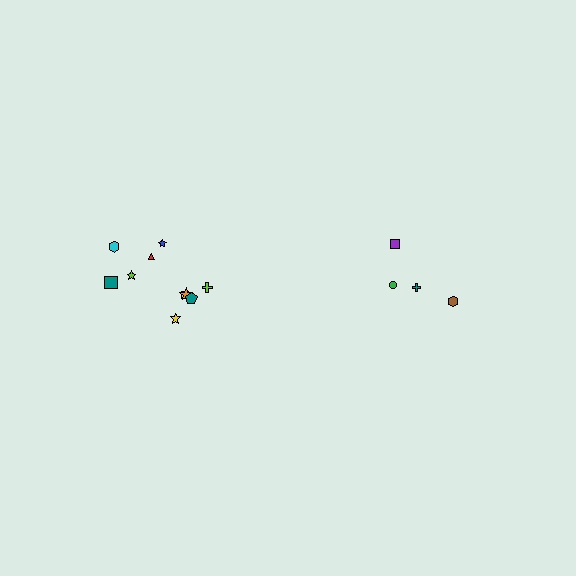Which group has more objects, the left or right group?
The left group.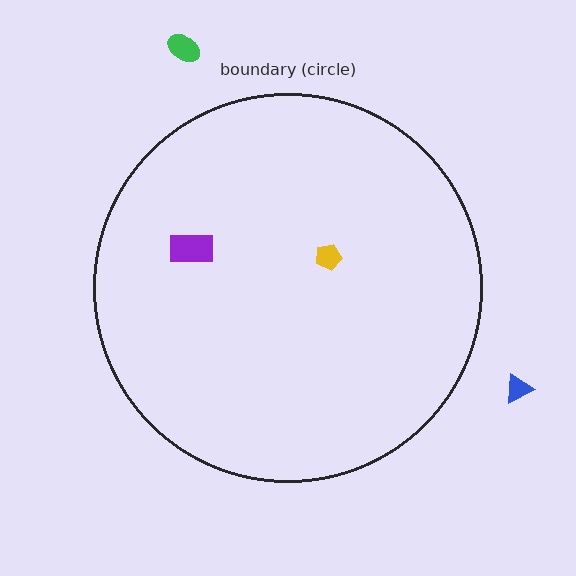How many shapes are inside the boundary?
2 inside, 2 outside.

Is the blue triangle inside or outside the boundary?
Outside.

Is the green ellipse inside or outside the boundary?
Outside.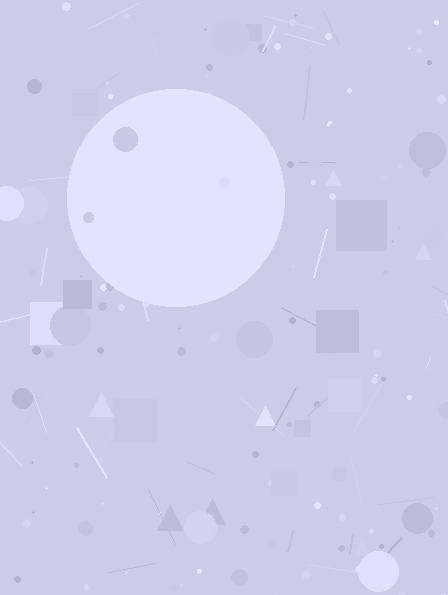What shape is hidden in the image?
A circle is hidden in the image.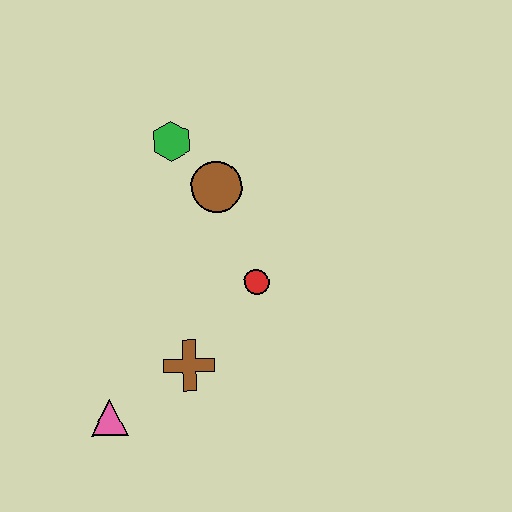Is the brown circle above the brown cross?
Yes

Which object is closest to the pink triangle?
The brown cross is closest to the pink triangle.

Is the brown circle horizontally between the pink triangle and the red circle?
Yes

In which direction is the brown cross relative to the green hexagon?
The brown cross is below the green hexagon.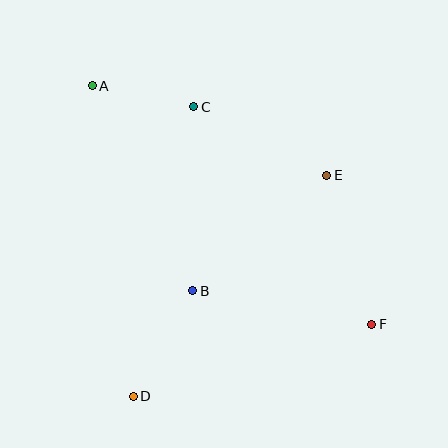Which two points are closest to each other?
Points A and C are closest to each other.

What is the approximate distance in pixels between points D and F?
The distance between D and F is approximately 249 pixels.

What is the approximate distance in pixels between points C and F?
The distance between C and F is approximately 281 pixels.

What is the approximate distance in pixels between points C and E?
The distance between C and E is approximately 150 pixels.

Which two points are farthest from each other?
Points A and F are farthest from each other.